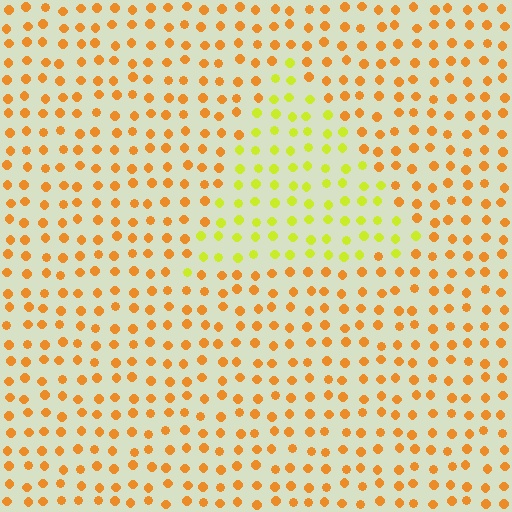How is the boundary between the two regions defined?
The boundary is defined purely by a slight shift in hue (about 40 degrees). Spacing, size, and orientation are identical on both sides.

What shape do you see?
I see a triangle.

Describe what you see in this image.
The image is filled with small orange elements in a uniform arrangement. A triangle-shaped region is visible where the elements are tinted to a slightly different hue, forming a subtle color boundary.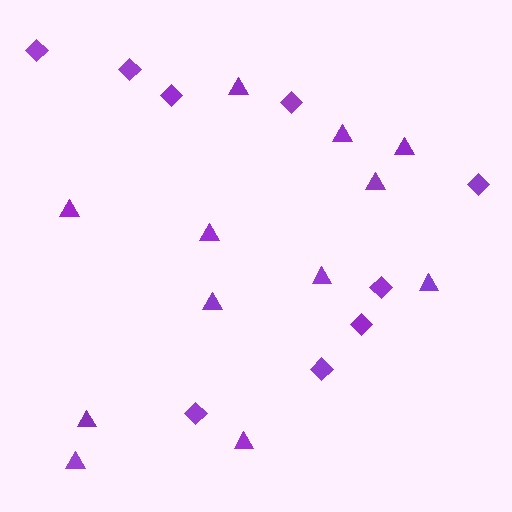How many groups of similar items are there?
There are 2 groups: one group of diamonds (9) and one group of triangles (12).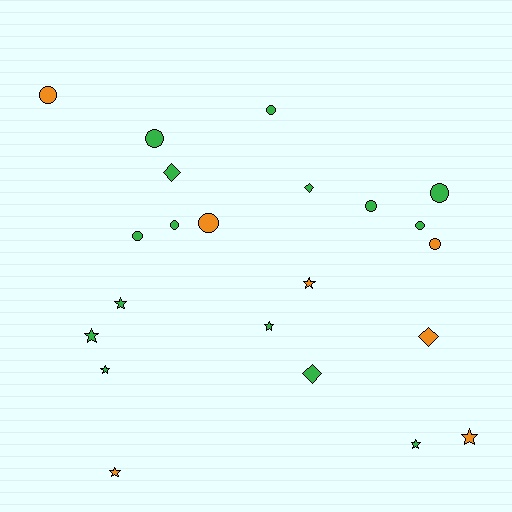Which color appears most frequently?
Green, with 15 objects.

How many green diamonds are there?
There are 3 green diamonds.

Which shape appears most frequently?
Circle, with 10 objects.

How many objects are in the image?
There are 22 objects.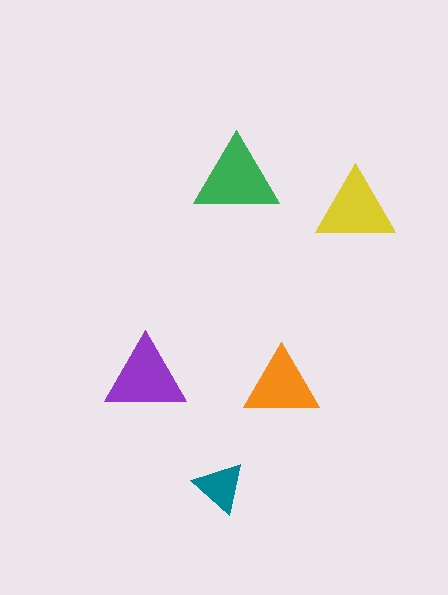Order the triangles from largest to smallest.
the green one, the purple one, the yellow one, the orange one, the teal one.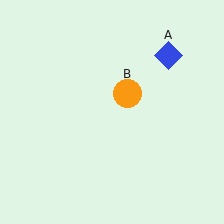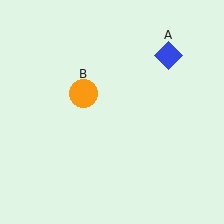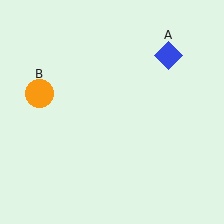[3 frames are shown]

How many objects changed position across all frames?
1 object changed position: orange circle (object B).